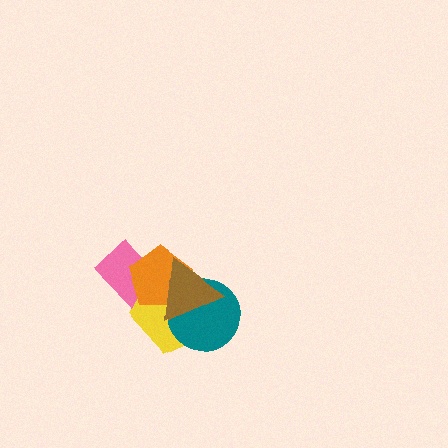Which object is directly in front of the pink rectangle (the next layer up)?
The yellow pentagon is directly in front of the pink rectangle.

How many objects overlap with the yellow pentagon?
4 objects overlap with the yellow pentagon.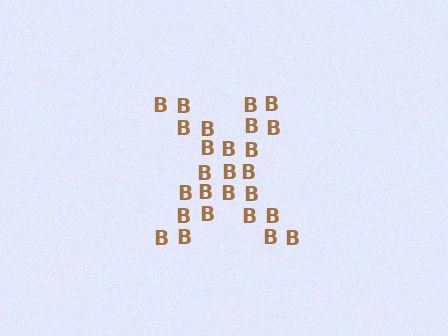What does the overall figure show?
The overall figure shows the letter X.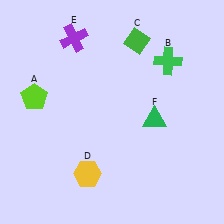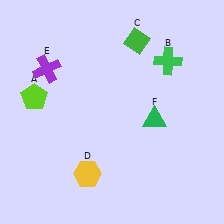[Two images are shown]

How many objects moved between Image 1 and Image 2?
1 object moved between the two images.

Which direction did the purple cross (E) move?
The purple cross (E) moved down.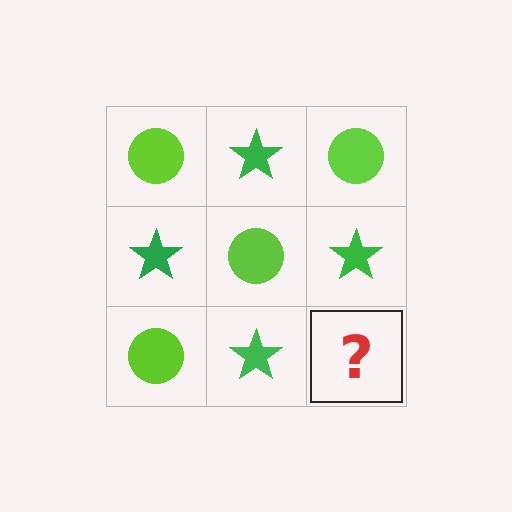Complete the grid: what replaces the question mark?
The question mark should be replaced with a lime circle.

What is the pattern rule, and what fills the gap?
The rule is that it alternates lime circle and green star in a checkerboard pattern. The gap should be filled with a lime circle.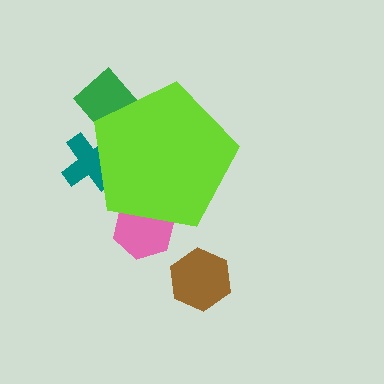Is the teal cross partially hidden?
Yes, the teal cross is partially hidden behind the lime pentagon.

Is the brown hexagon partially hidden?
No, the brown hexagon is fully visible.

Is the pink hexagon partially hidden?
Yes, the pink hexagon is partially hidden behind the lime pentagon.